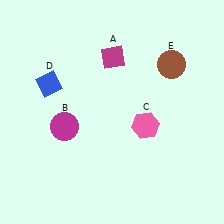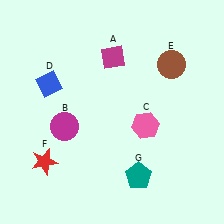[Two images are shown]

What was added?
A red star (F), a teal pentagon (G) were added in Image 2.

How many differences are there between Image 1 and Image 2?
There are 2 differences between the two images.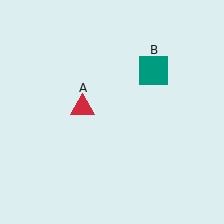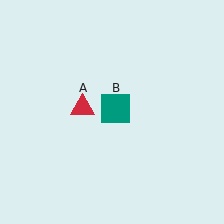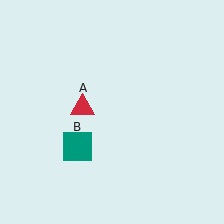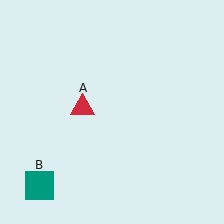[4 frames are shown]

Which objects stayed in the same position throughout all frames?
Red triangle (object A) remained stationary.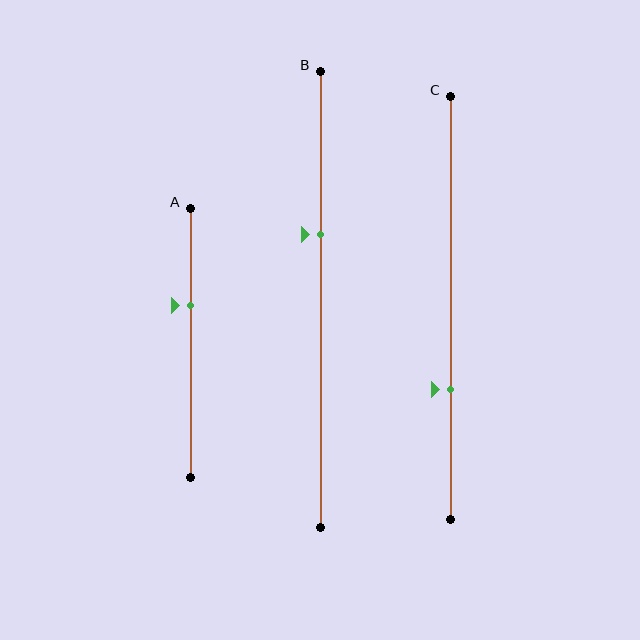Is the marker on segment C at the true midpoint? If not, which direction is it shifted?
No, the marker on segment C is shifted downward by about 19% of the segment length.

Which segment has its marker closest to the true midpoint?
Segment A has its marker closest to the true midpoint.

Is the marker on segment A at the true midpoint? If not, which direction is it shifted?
No, the marker on segment A is shifted upward by about 14% of the segment length.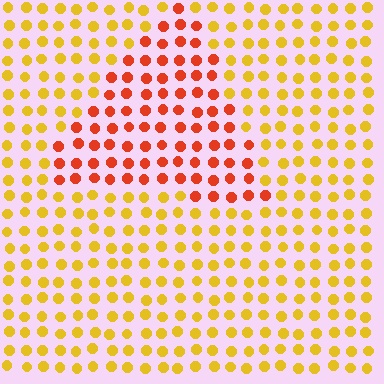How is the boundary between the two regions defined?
The boundary is defined purely by a slight shift in hue (about 41 degrees). Spacing, size, and orientation are identical on both sides.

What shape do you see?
I see a triangle.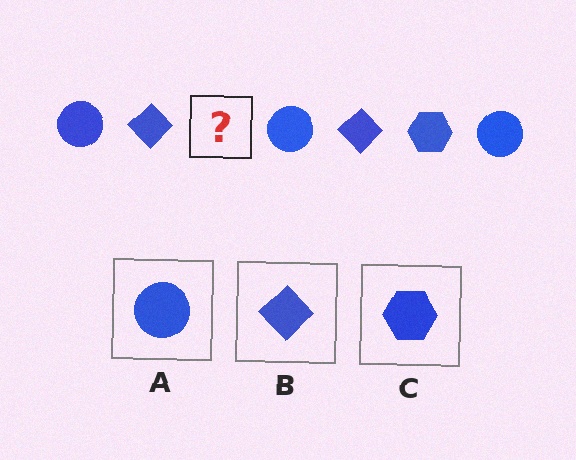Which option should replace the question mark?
Option C.